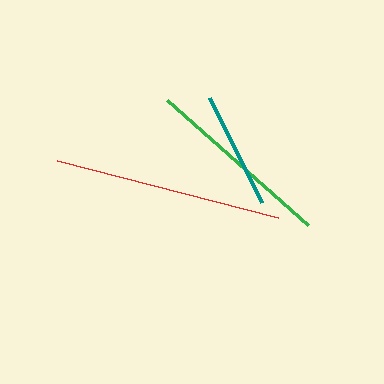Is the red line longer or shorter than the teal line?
The red line is longer than the teal line.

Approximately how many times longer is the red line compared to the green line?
The red line is approximately 1.2 times the length of the green line.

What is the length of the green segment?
The green segment is approximately 188 pixels long.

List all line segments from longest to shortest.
From longest to shortest: red, green, teal.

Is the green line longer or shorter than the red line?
The red line is longer than the green line.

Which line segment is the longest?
The red line is the longest at approximately 228 pixels.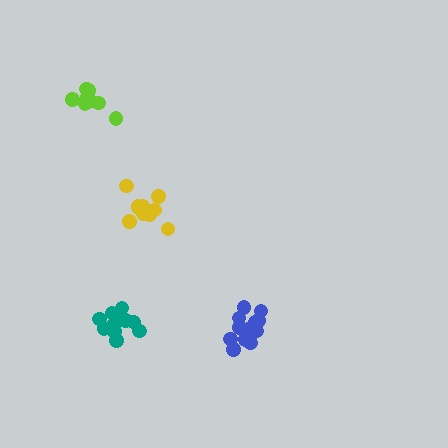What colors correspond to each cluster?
The clusters are colored: blue, lime, yellow, teal.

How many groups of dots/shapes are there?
There are 4 groups.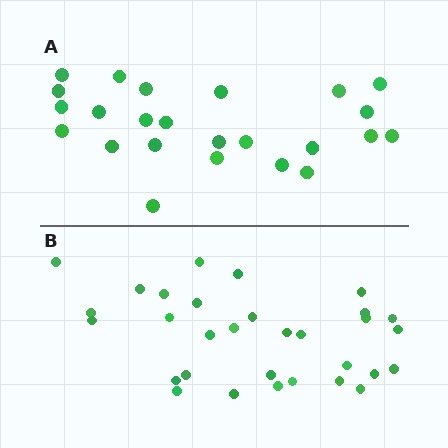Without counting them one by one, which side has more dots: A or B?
Region B (the bottom region) has more dots.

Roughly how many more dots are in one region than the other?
Region B has roughly 8 or so more dots than region A.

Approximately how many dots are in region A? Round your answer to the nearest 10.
About 20 dots. (The exact count is 24, which rounds to 20.)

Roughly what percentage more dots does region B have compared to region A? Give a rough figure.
About 30% more.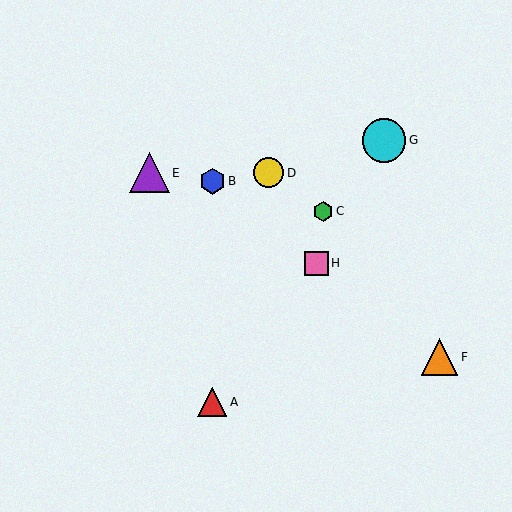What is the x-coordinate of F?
Object F is at x≈439.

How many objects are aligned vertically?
2 objects (A, B) are aligned vertically.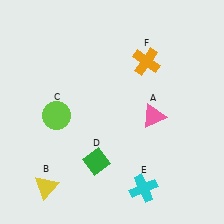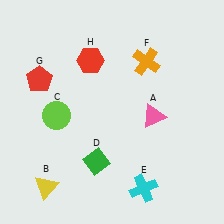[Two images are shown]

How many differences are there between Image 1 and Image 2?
There are 2 differences between the two images.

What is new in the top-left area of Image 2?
A red pentagon (G) was added in the top-left area of Image 2.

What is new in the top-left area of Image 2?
A red hexagon (H) was added in the top-left area of Image 2.